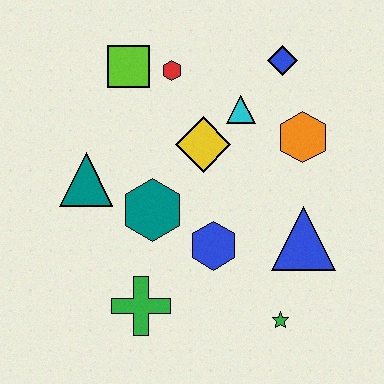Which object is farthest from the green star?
The lime square is farthest from the green star.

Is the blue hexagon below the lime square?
Yes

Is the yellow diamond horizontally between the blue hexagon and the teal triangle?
Yes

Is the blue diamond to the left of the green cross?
No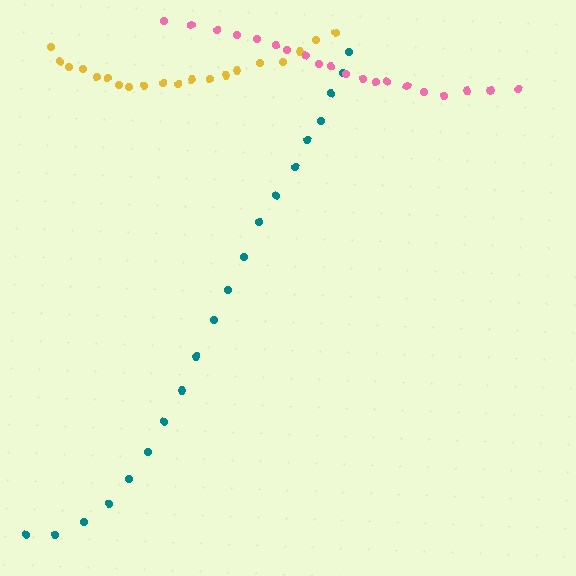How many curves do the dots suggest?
There are 3 distinct paths.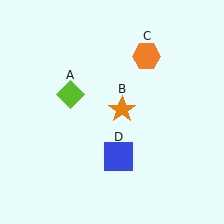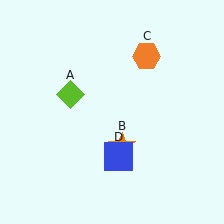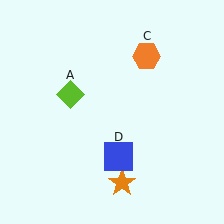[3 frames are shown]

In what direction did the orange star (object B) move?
The orange star (object B) moved down.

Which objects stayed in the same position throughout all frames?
Lime diamond (object A) and orange hexagon (object C) and blue square (object D) remained stationary.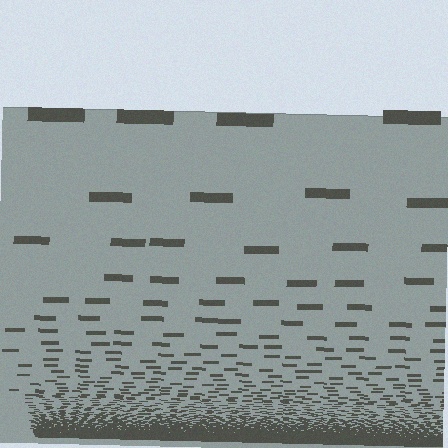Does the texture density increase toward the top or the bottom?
Density increases toward the bottom.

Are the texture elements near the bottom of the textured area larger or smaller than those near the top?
Smaller. The gradient is inverted — elements near the bottom are smaller and denser.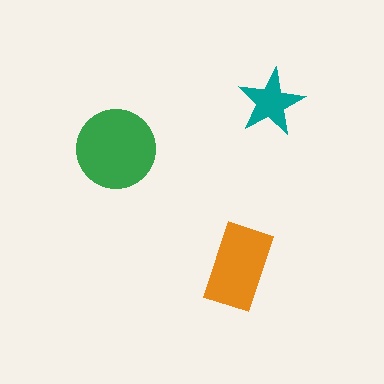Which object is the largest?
The green circle.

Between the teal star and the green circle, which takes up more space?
The green circle.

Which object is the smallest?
The teal star.